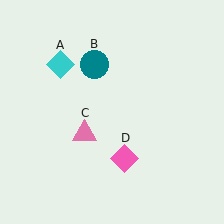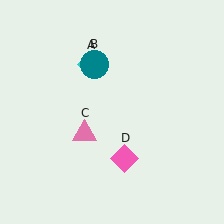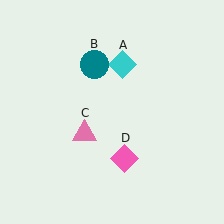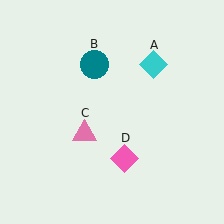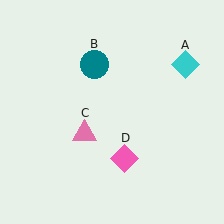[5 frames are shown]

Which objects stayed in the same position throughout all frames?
Teal circle (object B) and pink triangle (object C) and pink diamond (object D) remained stationary.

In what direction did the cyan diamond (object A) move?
The cyan diamond (object A) moved right.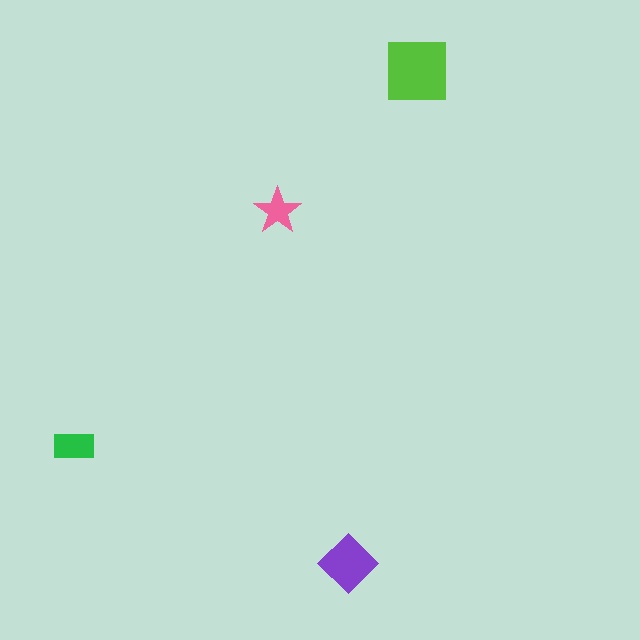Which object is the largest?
The lime square.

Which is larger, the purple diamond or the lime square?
The lime square.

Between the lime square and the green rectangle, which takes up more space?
The lime square.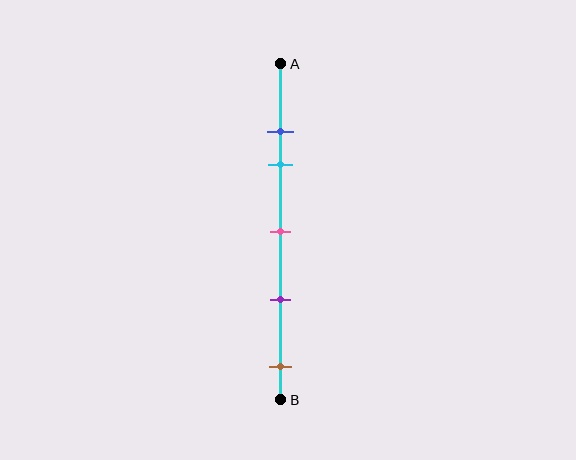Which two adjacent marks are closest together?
The blue and cyan marks are the closest adjacent pair.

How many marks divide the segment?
There are 5 marks dividing the segment.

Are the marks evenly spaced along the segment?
No, the marks are not evenly spaced.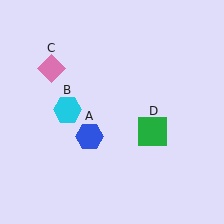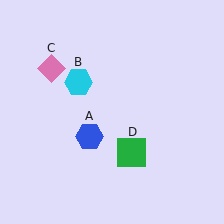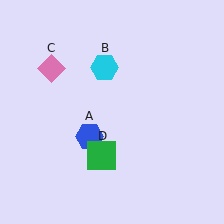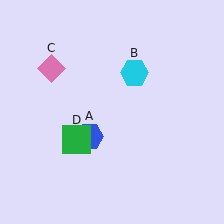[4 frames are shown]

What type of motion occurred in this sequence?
The cyan hexagon (object B), green square (object D) rotated clockwise around the center of the scene.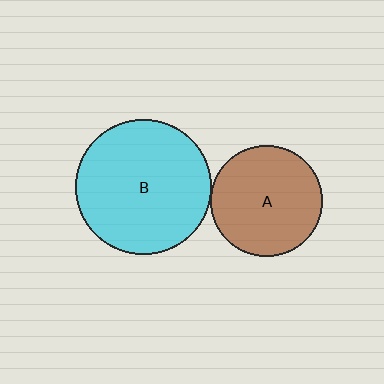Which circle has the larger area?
Circle B (cyan).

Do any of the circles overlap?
No, none of the circles overlap.